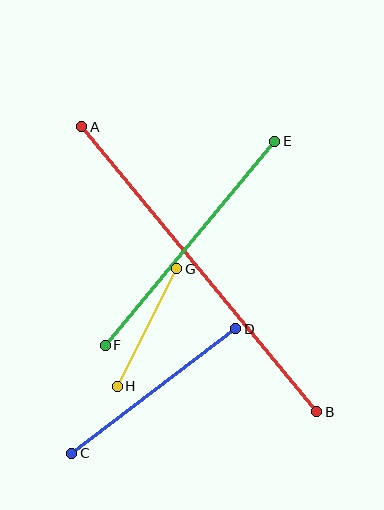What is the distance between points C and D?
The distance is approximately 206 pixels.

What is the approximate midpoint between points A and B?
The midpoint is at approximately (199, 269) pixels.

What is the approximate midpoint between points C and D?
The midpoint is at approximately (154, 391) pixels.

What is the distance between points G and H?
The distance is approximately 132 pixels.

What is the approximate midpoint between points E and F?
The midpoint is at approximately (190, 243) pixels.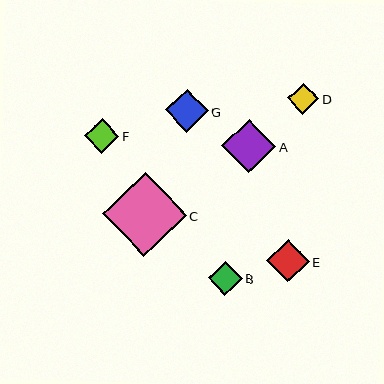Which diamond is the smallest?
Diamond D is the smallest with a size of approximately 31 pixels.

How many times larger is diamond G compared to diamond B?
Diamond G is approximately 1.2 times the size of diamond B.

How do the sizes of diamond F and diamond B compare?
Diamond F and diamond B are approximately the same size.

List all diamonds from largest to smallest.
From largest to smallest: C, A, E, G, F, B, D.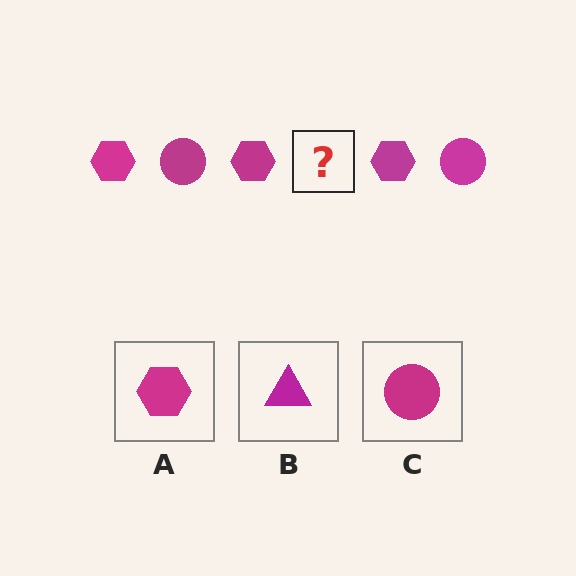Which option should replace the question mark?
Option C.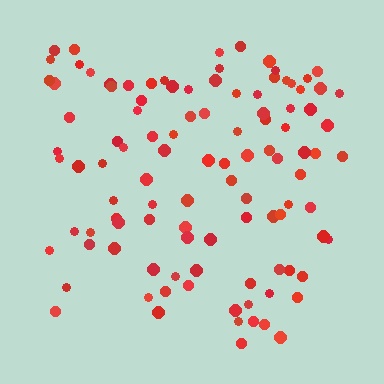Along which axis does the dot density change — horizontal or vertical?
Vertical.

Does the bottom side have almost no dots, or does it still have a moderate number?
Still a moderate number, just noticeably fewer than the top.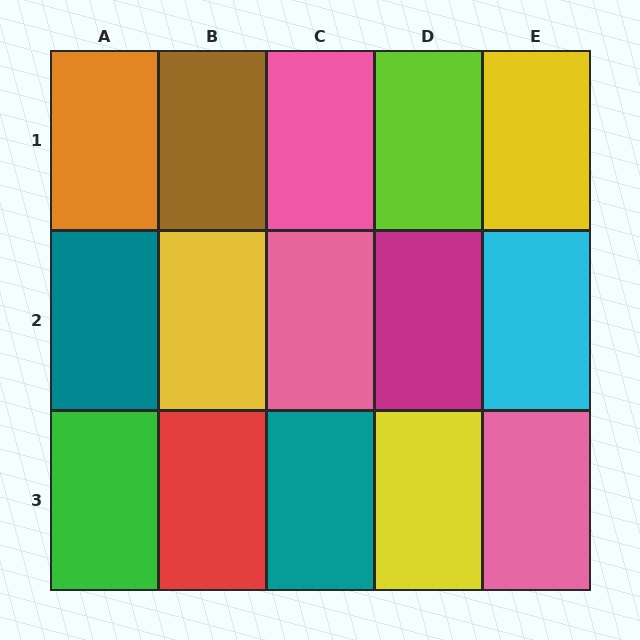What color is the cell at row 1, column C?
Pink.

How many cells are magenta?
1 cell is magenta.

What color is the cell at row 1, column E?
Yellow.